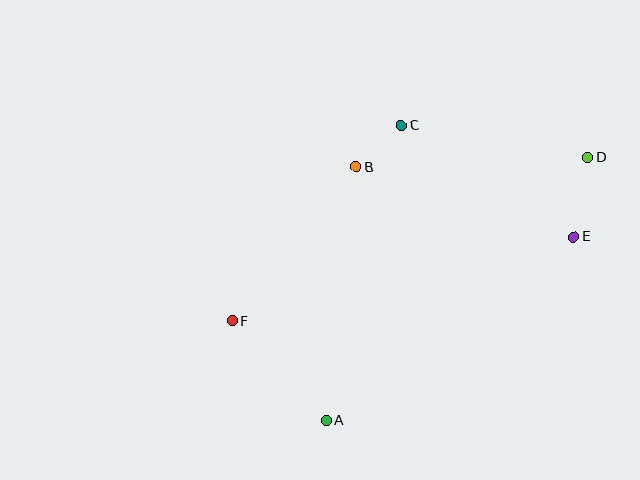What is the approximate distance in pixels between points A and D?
The distance between A and D is approximately 370 pixels.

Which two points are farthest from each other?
Points D and F are farthest from each other.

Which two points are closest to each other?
Points B and C are closest to each other.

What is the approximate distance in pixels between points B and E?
The distance between B and E is approximately 229 pixels.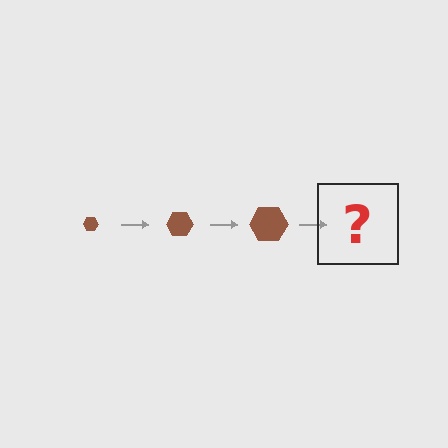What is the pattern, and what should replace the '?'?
The pattern is that the hexagon gets progressively larger each step. The '?' should be a brown hexagon, larger than the previous one.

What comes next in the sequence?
The next element should be a brown hexagon, larger than the previous one.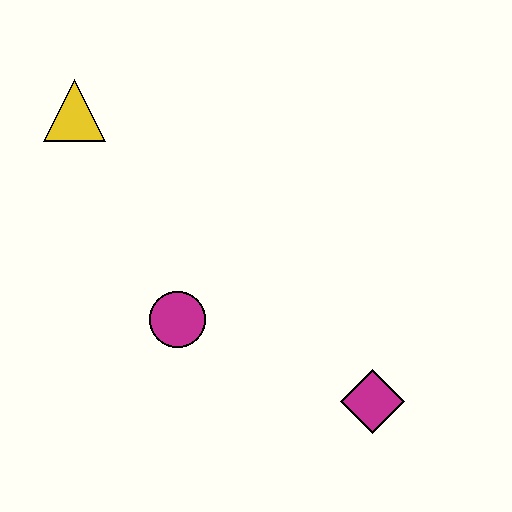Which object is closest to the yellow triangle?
The magenta circle is closest to the yellow triangle.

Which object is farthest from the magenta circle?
The yellow triangle is farthest from the magenta circle.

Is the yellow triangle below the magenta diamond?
No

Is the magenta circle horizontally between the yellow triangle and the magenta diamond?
Yes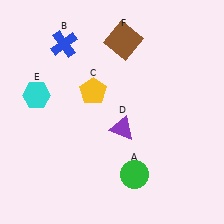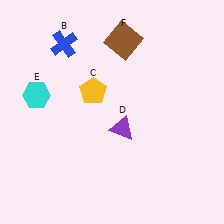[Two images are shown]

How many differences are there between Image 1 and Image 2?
There is 1 difference between the two images.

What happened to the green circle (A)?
The green circle (A) was removed in Image 2. It was in the bottom-right area of Image 1.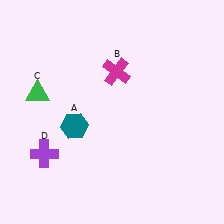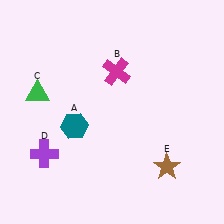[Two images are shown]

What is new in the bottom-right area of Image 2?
A brown star (E) was added in the bottom-right area of Image 2.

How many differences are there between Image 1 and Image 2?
There is 1 difference between the two images.